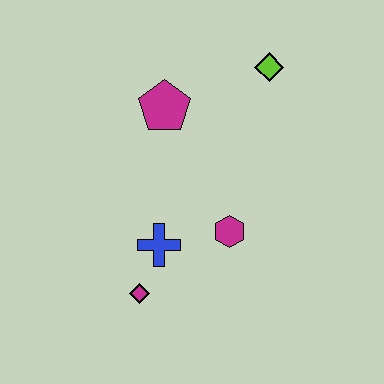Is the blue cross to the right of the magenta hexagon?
No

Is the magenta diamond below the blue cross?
Yes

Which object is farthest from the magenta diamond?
The lime diamond is farthest from the magenta diamond.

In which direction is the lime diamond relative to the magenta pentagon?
The lime diamond is to the right of the magenta pentagon.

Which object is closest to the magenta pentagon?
The lime diamond is closest to the magenta pentagon.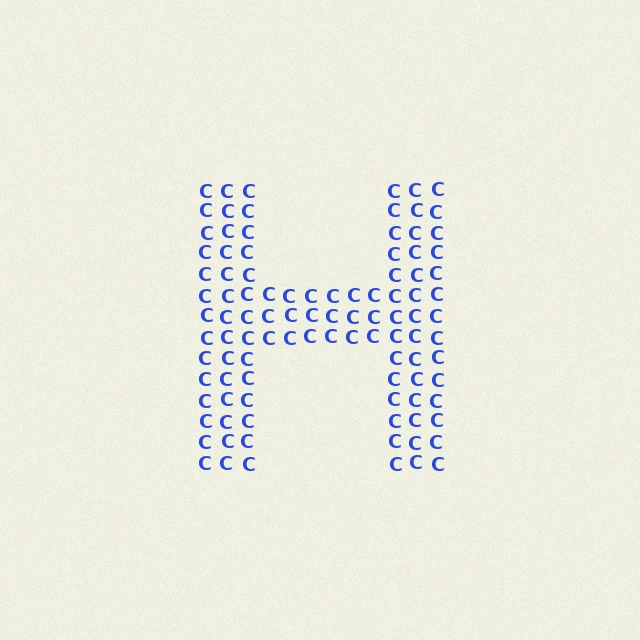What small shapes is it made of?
It is made of small letter C's.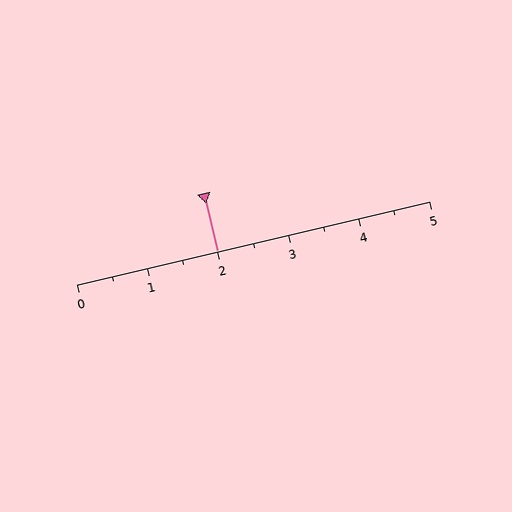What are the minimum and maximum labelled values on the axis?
The axis runs from 0 to 5.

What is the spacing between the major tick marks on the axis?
The major ticks are spaced 1 apart.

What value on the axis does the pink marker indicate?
The marker indicates approximately 2.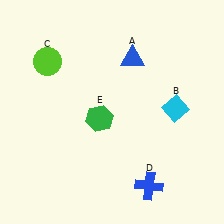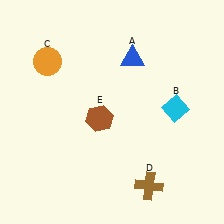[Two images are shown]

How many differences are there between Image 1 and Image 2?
There are 3 differences between the two images.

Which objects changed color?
C changed from lime to orange. D changed from blue to brown. E changed from green to brown.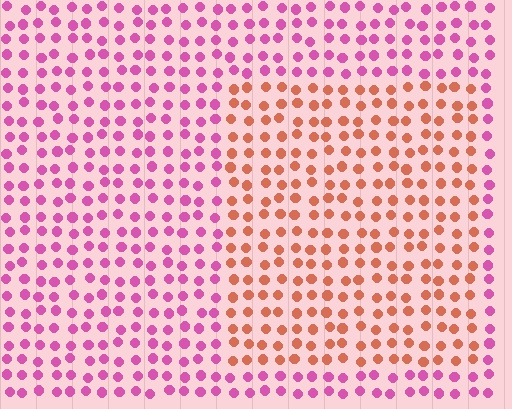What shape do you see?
I see a rectangle.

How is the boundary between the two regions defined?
The boundary is defined purely by a slight shift in hue (about 53 degrees). Spacing, size, and orientation are identical on both sides.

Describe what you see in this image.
The image is filled with small pink elements in a uniform arrangement. A rectangle-shaped region is visible where the elements are tinted to a slightly different hue, forming a subtle color boundary.